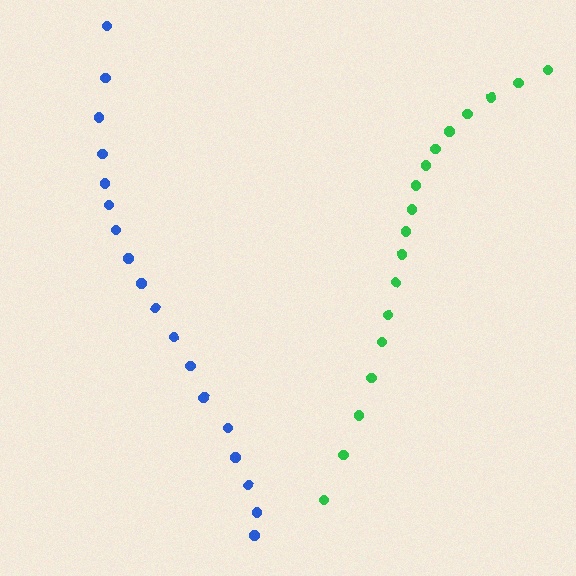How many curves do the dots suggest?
There are 2 distinct paths.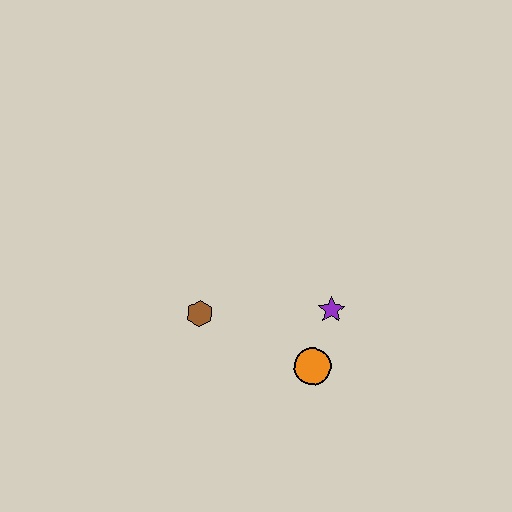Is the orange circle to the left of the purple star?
Yes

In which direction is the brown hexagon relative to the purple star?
The brown hexagon is to the left of the purple star.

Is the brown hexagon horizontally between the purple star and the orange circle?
No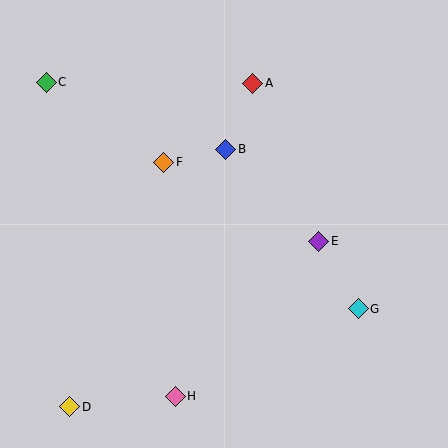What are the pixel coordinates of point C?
Point C is at (46, 82).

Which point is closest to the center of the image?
Point B at (226, 149) is closest to the center.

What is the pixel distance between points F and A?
The distance between F and A is 119 pixels.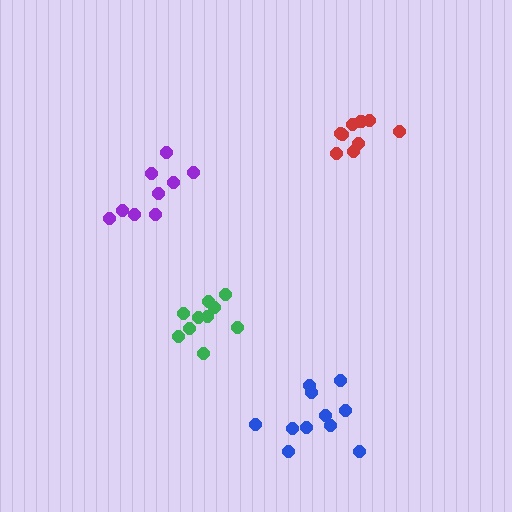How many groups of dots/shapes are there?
There are 4 groups.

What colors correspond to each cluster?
The clusters are colored: red, purple, blue, green.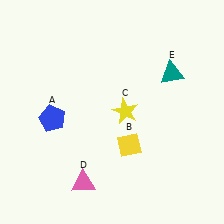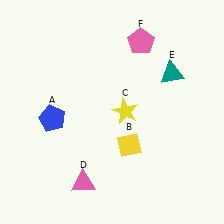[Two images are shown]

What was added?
A pink pentagon (F) was added in Image 2.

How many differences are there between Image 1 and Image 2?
There is 1 difference between the two images.